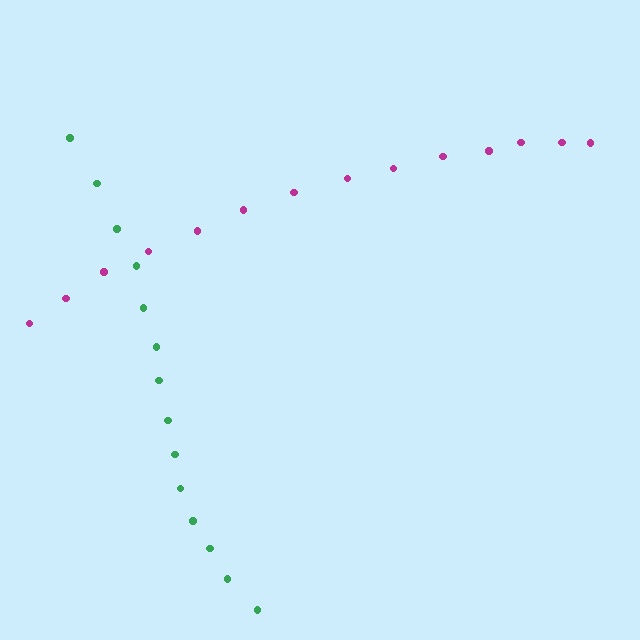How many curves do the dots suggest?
There are 2 distinct paths.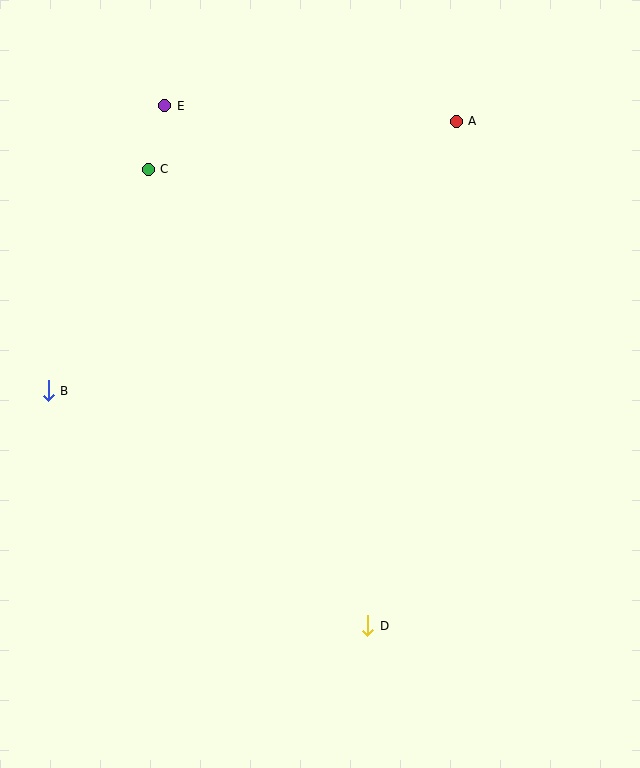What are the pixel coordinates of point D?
Point D is at (368, 626).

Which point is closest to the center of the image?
Point D at (368, 626) is closest to the center.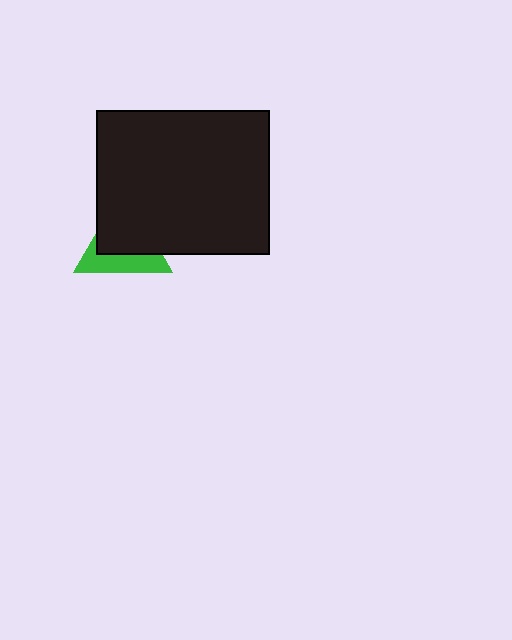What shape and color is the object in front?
The object in front is a black rectangle.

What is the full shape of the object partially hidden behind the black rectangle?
The partially hidden object is a green triangle.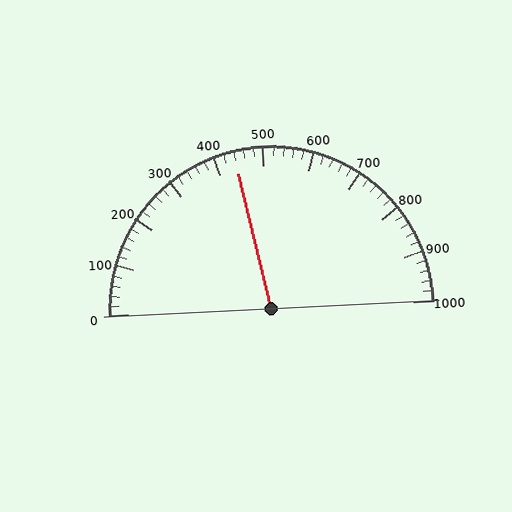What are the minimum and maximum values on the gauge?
The gauge ranges from 0 to 1000.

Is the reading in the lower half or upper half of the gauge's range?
The reading is in the lower half of the range (0 to 1000).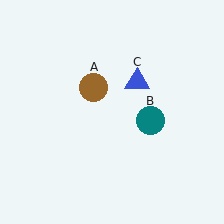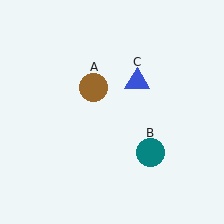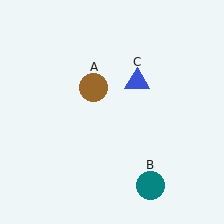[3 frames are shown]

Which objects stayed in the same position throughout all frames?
Brown circle (object A) and blue triangle (object C) remained stationary.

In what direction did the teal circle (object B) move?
The teal circle (object B) moved down.